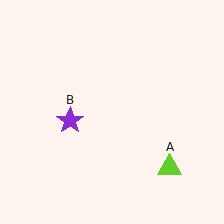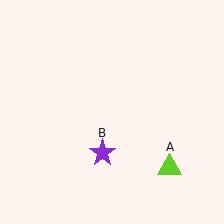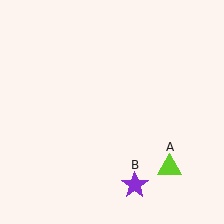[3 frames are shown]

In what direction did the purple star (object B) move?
The purple star (object B) moved down and to the right.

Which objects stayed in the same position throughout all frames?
Lime triangle (object A) remained stationary.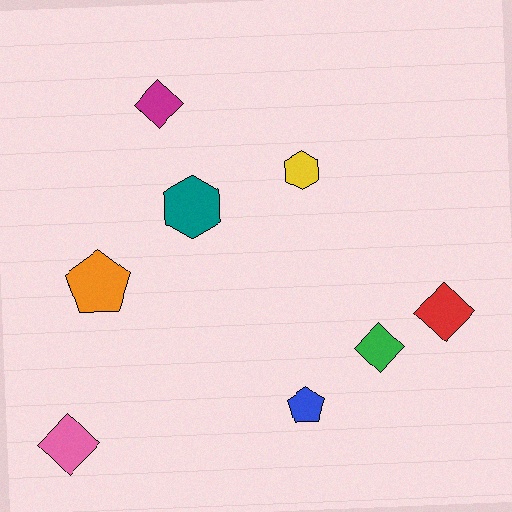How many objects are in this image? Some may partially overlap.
There are 8 objects.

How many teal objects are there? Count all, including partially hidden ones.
There is 1 teal object.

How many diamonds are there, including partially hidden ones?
There are 4 diamonds.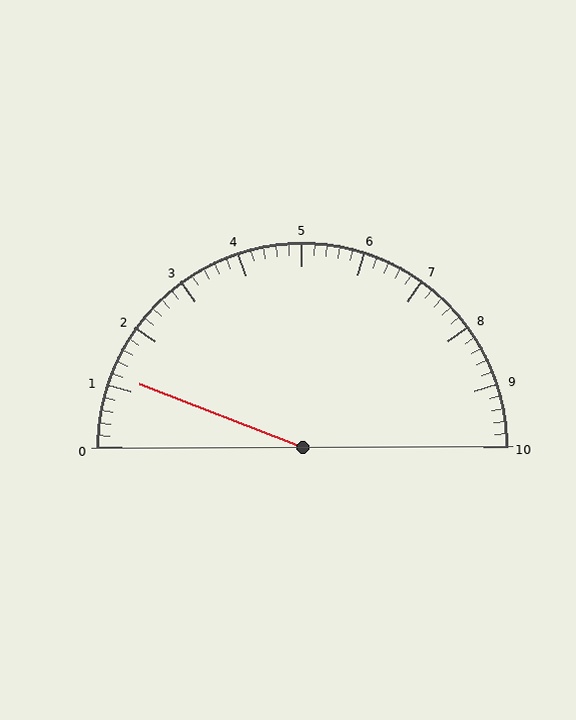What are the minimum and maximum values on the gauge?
The gauge ranges from 0 to 10.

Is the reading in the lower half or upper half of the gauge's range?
The reading is in the lower half of the range (0 to 10).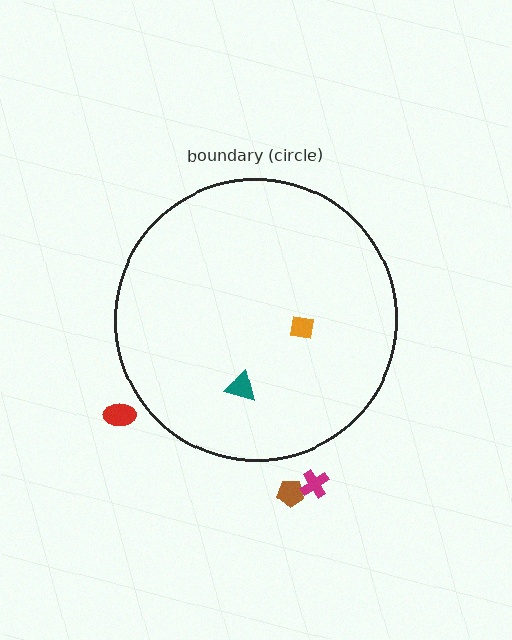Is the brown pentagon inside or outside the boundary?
Outside.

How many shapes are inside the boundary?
2 inside, 3 outside.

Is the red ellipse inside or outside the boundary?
Outside.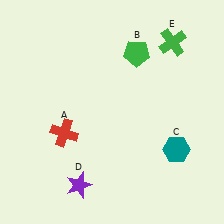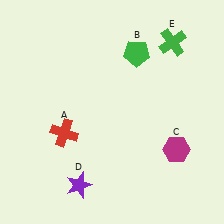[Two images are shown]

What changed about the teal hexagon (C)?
In Image 1, C is teal. In Image 2, it changed to magenta.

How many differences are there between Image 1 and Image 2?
There is 1 difference between the two images.